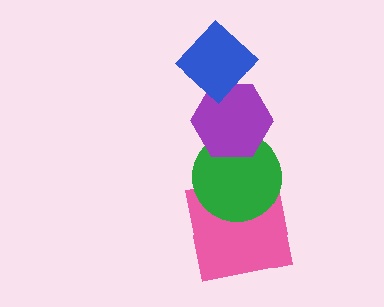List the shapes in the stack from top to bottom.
From top to bottom: the blue diamond, the purple hexagon, the green circle, the pink square.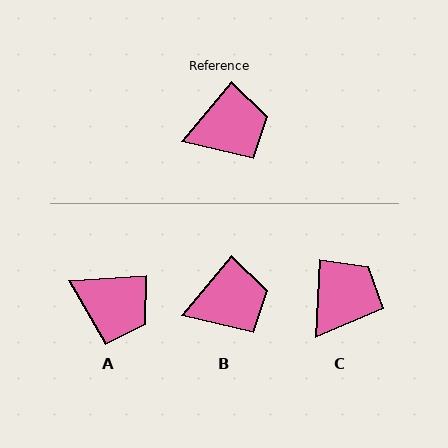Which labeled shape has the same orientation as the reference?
B.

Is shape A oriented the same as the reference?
No, it is off by about 46 degrees.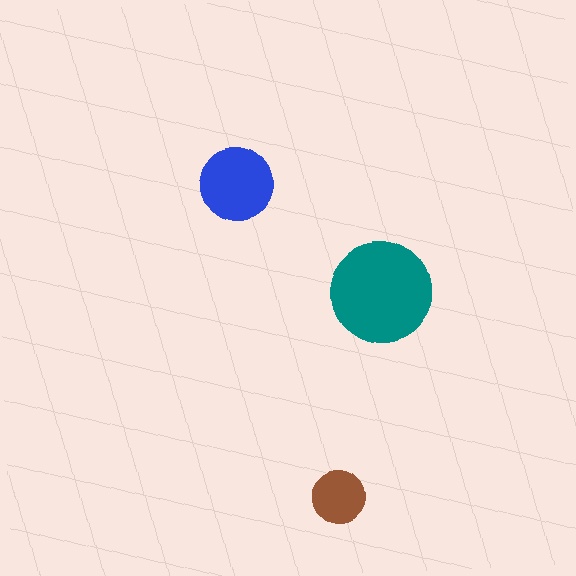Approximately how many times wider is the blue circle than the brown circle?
About 1.5 times wider.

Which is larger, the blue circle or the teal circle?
The teal one.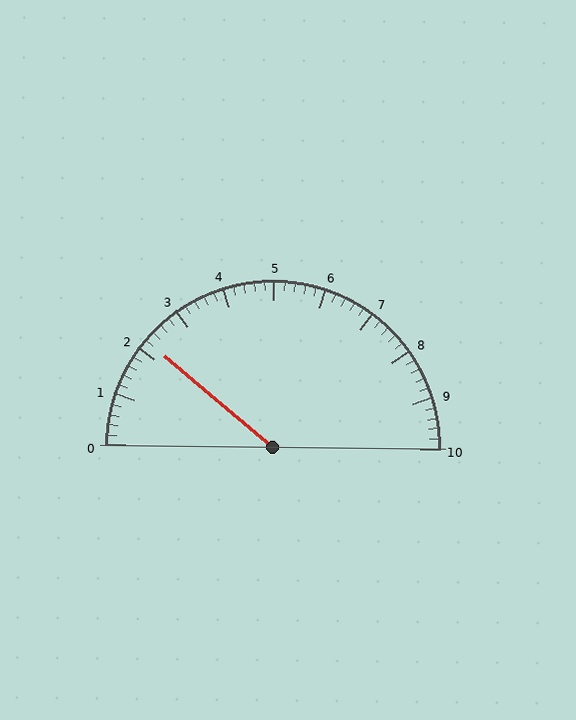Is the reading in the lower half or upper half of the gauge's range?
The reading is in the lower half of the range (0 to 10).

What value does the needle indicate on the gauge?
The needle indicates approximately 2.2.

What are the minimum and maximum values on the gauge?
The gauge ranges from 0 to 10.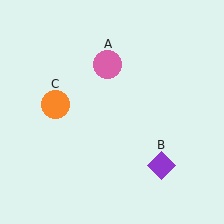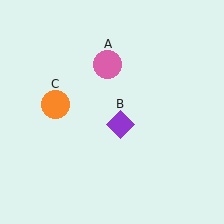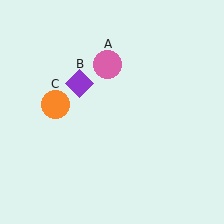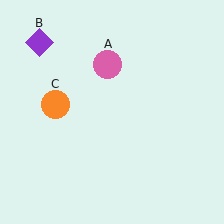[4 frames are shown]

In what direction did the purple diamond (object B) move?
The purple diamond (object B) moved up and to the left.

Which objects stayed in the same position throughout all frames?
Pink circle (object A) and orange circle (object C) remained stationary.